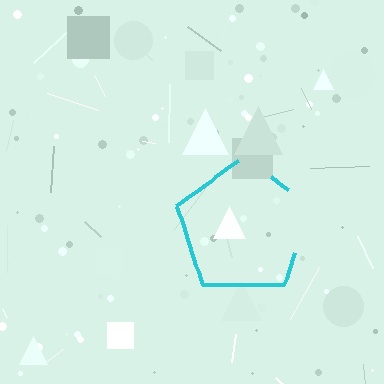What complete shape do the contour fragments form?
The contour fragments form a pentagon.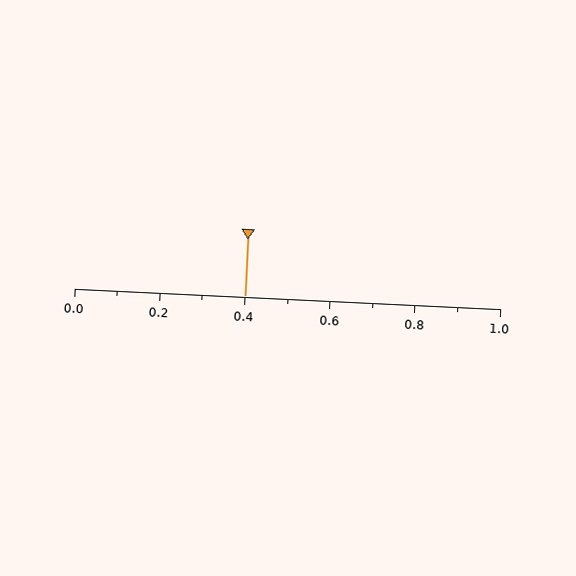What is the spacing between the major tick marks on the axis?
The major ticks are spaced 0.2 apart.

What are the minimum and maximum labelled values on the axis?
The axis runs from 0.0 to 1.0.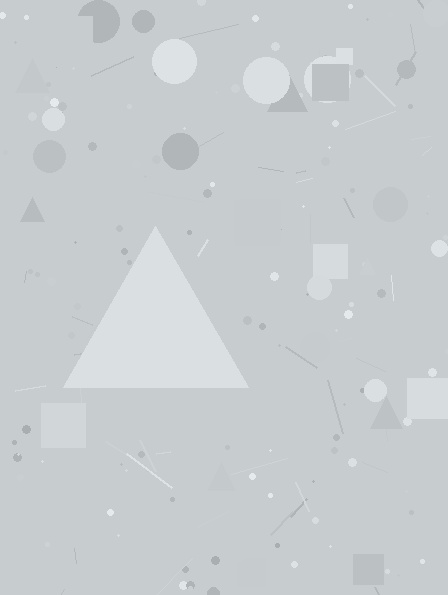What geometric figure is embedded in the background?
A triangle is embedded in the background.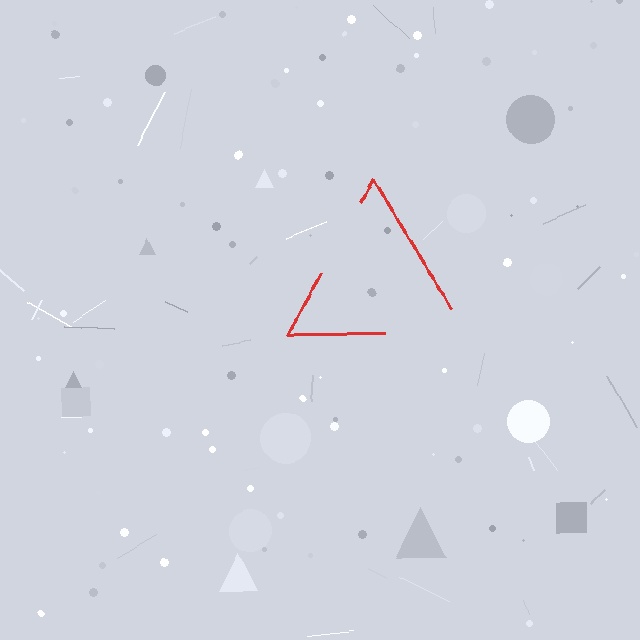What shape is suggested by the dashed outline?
The dashed outline suggests a triangle.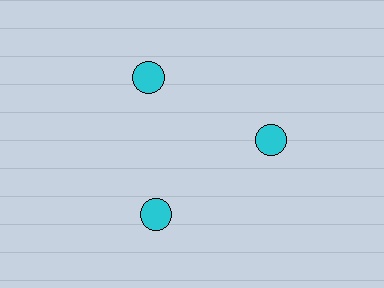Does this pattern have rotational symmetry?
Yes, this pattern has 3-fold rotational symmetry. It looks the same after rotating 120 degrees around the center.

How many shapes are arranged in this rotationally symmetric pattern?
There are 3 shapes, arranged in 3 groups of 1.